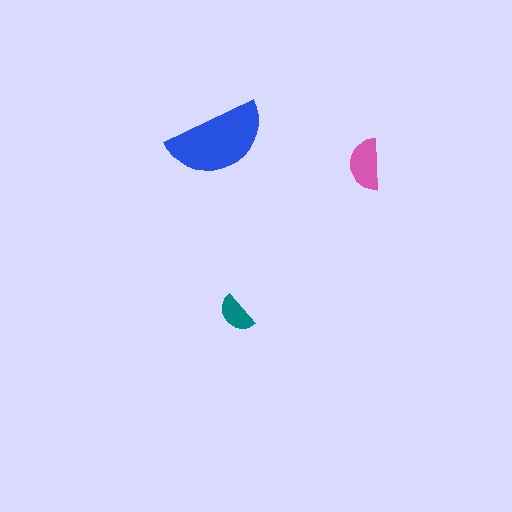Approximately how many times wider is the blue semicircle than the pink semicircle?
About 2 times wider.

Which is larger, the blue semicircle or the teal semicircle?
The blue one.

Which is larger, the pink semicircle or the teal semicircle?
The pink one.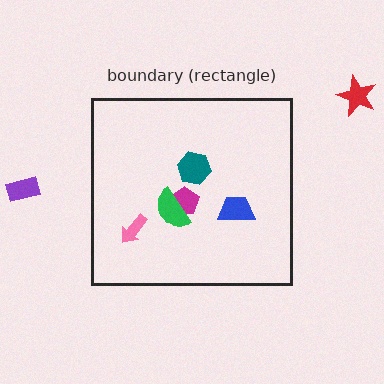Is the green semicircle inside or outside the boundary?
Inside.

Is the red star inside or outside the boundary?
Outside.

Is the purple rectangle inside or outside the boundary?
Outside.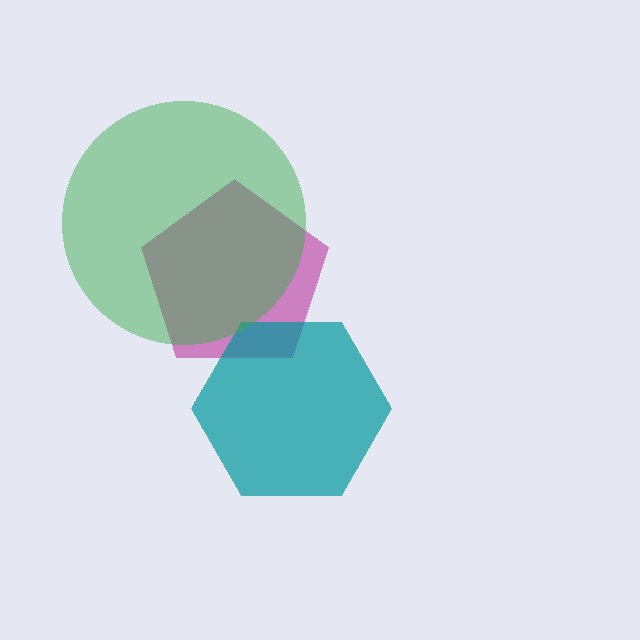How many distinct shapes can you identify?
There are 3 distinct shapes: a magenta pentagon, a teal hexagon, a green circle.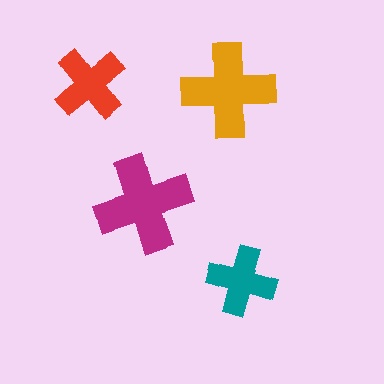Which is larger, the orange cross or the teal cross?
The orange one.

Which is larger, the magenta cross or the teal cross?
The magenta one.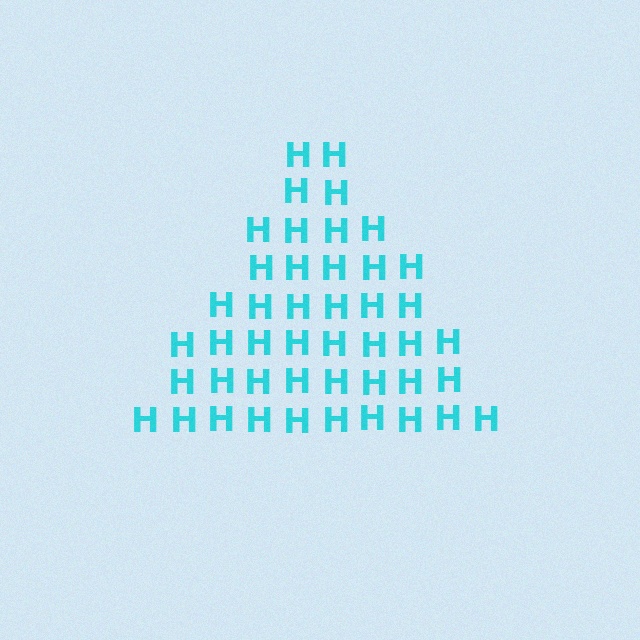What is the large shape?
The large shape is a triangle.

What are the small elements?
The small elements are letter H's.